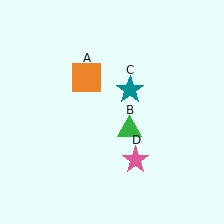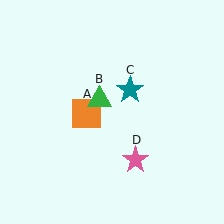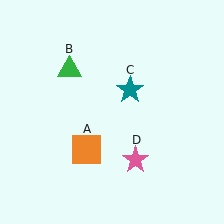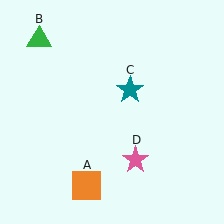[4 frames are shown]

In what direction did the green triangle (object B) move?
The green triangle (object B) moved up and to the left.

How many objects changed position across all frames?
2 objects changed position: orange square (object A), green triangle (object B).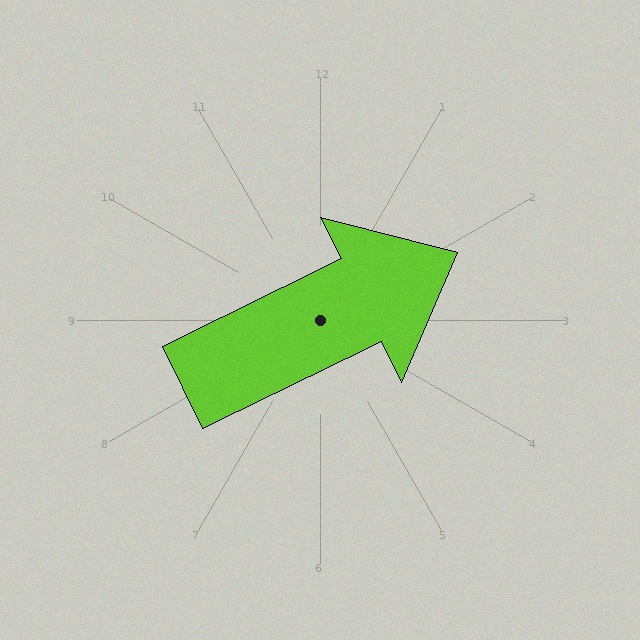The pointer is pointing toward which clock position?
Roughly 2 o'clock.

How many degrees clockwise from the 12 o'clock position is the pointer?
Approximately 64 degrees.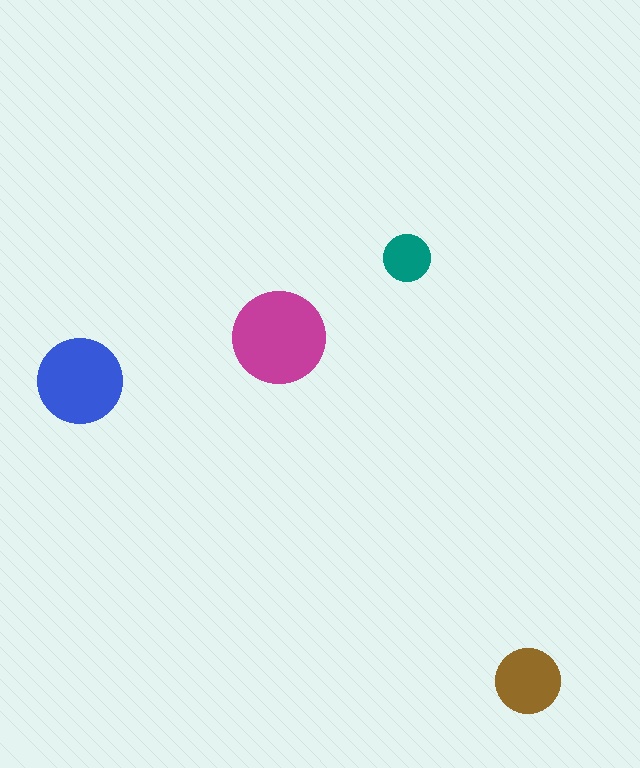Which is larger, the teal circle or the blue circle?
The blue one.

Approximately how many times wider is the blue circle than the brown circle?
About 1.5 times wider.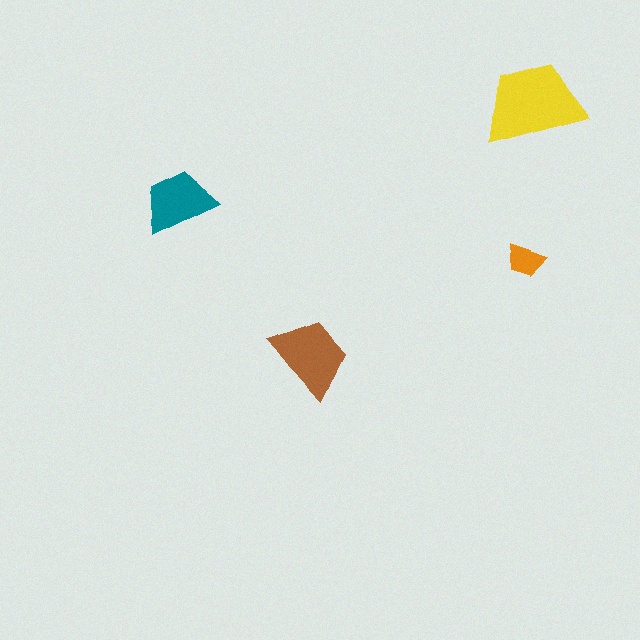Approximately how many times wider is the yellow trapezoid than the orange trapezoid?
About 2.5 times wider.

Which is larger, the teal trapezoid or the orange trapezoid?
The teal one.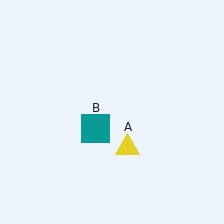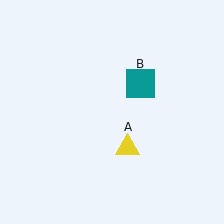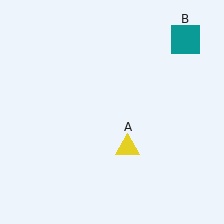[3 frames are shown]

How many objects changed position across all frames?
1 object changed position: teal square (object B).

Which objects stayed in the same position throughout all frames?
Yellow triangle (object A) remained stationary.